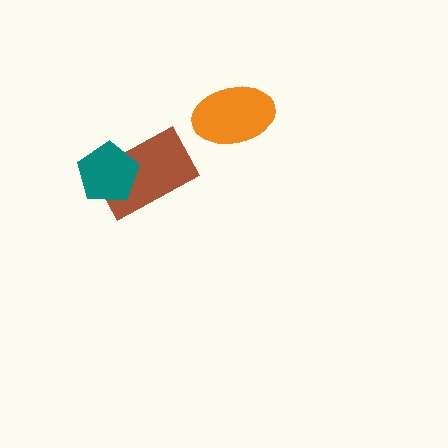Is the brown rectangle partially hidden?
Yes, it is partially covered by another shape.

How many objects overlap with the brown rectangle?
1 object overlaps with the brown rectangle.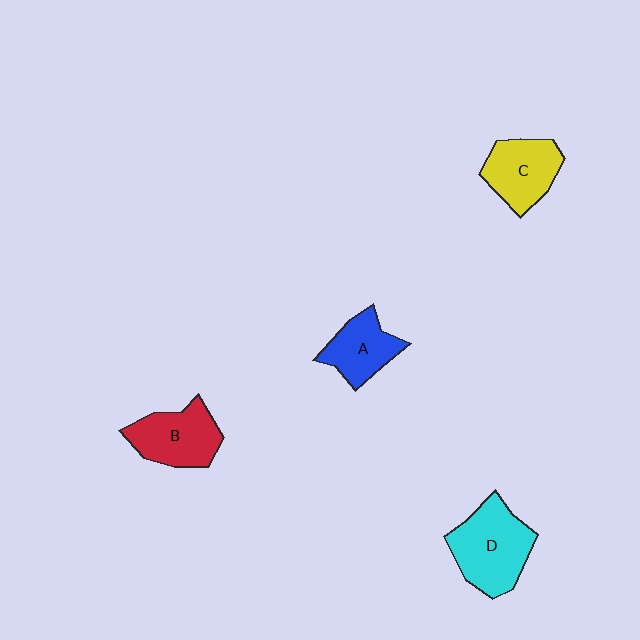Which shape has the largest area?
Shape D (cyan).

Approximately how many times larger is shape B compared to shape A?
Approximately 1.2 times.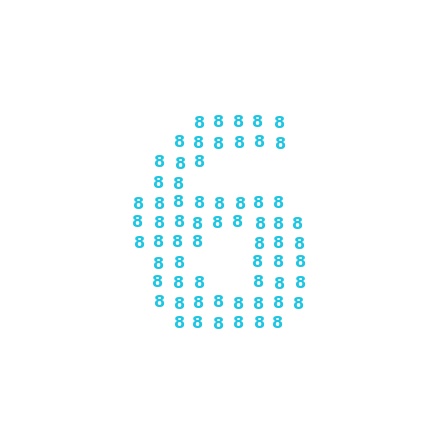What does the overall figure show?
The overall figure shows the digit 6.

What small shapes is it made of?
It is made of small digit 8's.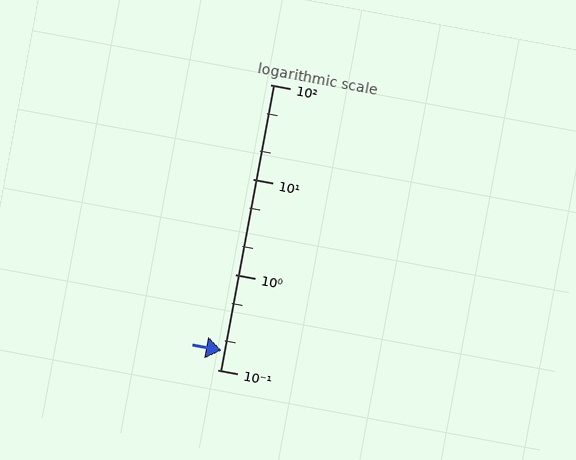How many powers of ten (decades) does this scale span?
The scale spans 3 decades, from 0.1 to 100.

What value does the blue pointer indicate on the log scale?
The pointer indicates approximately 0.16.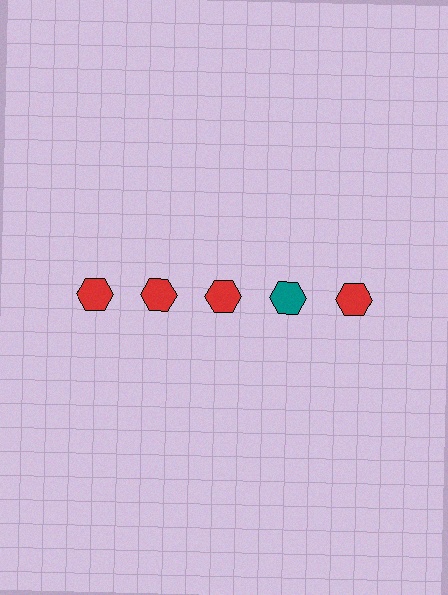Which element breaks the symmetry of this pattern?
The teal hexagon in the top row, second from right column breaks the symmetry. All other shapes are red hexagons.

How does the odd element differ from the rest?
It has a different color: teal instead of red.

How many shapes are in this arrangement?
There are 5 shapes arranged in a grid pattern.